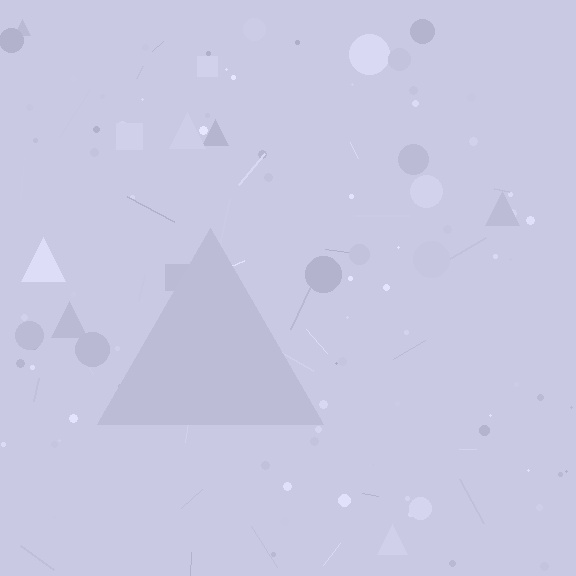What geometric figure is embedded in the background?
A triangle is embedded in the background.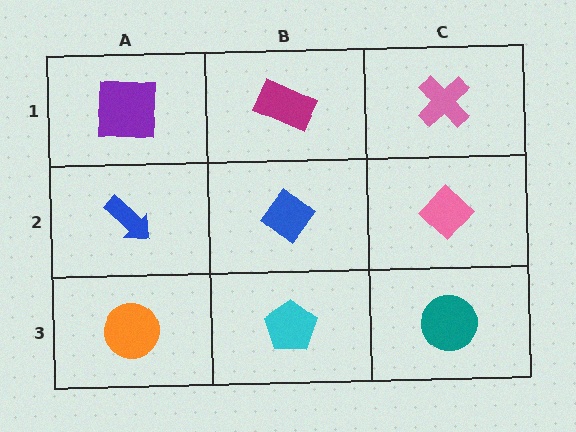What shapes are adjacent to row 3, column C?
A pink diamond (row 2, column C), a cyan pentagon (row 3, column B).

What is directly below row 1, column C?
A pink diamond.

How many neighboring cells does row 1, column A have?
2.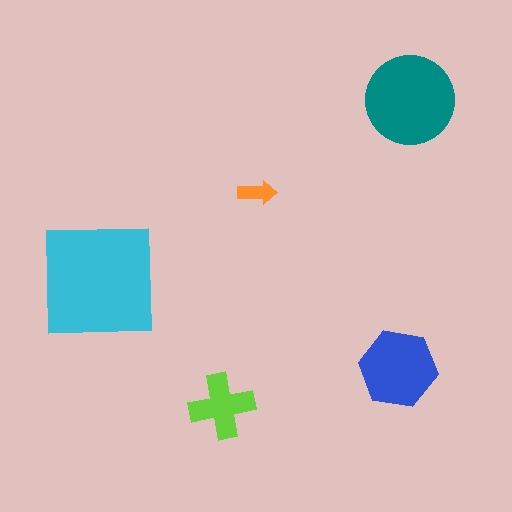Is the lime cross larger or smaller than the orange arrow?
Larger.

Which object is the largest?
The cyan square.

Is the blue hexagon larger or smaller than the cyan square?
Smaller.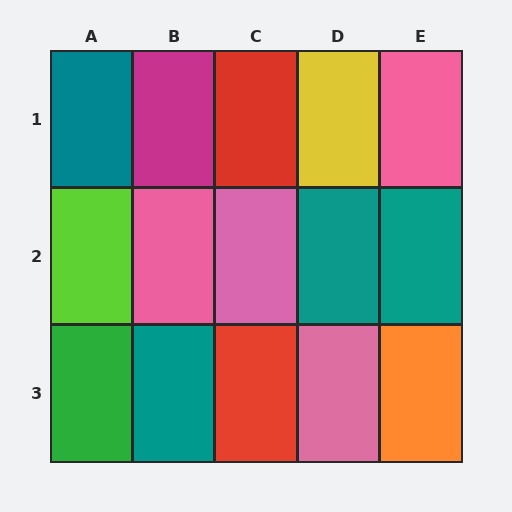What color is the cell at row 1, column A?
Teal.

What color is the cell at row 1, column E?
Pink.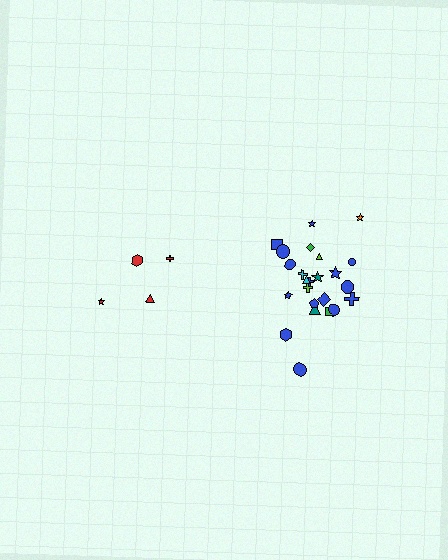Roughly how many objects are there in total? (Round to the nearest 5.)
Roughly 30 objects in total.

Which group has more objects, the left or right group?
The right group.